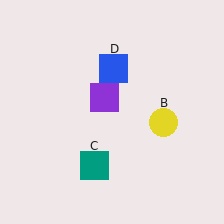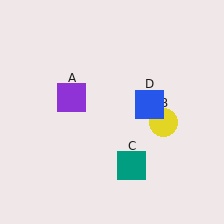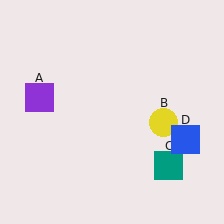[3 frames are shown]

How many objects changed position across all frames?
3 objects changed position: purple square (object A), teal square (object C), blue square (object D).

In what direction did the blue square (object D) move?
The blue square (object D) moved down and to the right.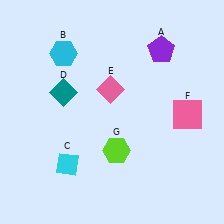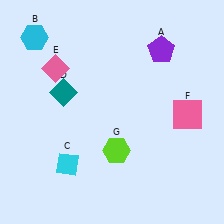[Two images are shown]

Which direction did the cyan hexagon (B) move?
The cyan hexagon (B) moved left.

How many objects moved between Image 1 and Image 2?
2 objects moved between the two images.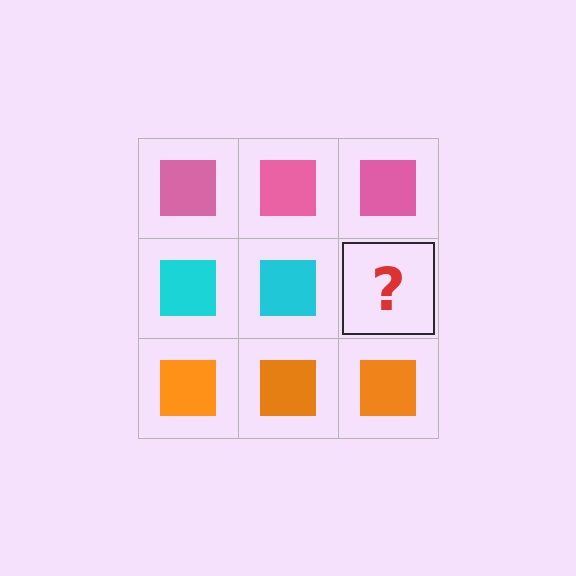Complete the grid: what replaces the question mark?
The question mark should be replaced with a cyan square.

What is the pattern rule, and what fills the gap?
The rule is that each row has a consistent color. The gap should be filled with a cyan square.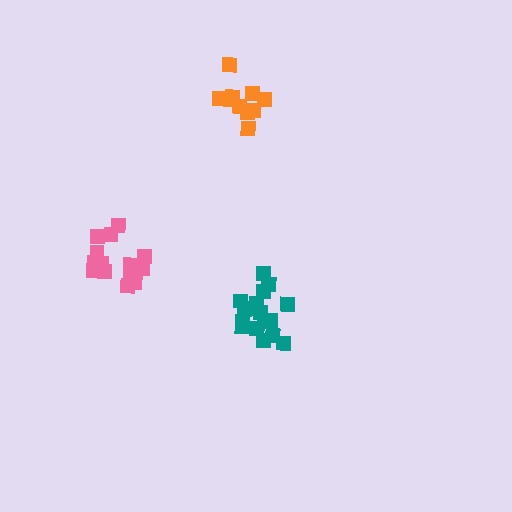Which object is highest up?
The orange cluster is topmost.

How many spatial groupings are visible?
There are 3 spatial groupings.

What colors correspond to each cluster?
The clusters are colored: orange, teal, pink.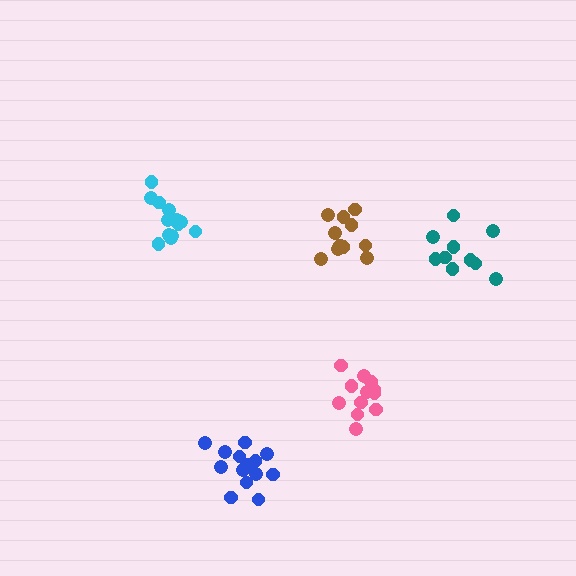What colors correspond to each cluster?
The clusters are colored: pink, teal, blue, brown, cyan.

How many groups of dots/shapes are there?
There are 5 groups.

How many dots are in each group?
Group 1: 12 dots, Group 2: 10 dots, Group 3: 15 dots, Group 4: 11 dots, Group 5: 13 dots (61 total).